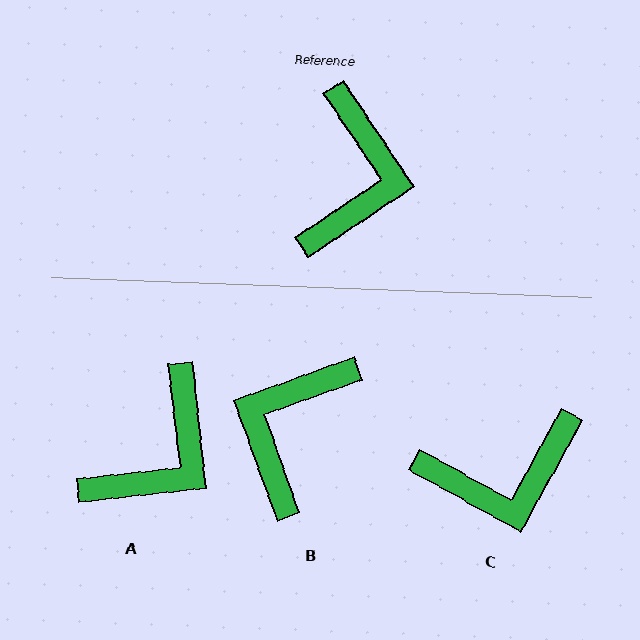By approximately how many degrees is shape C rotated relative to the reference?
Approximately 63 degrees clockwise.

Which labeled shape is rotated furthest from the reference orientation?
B, about 166 degrees away.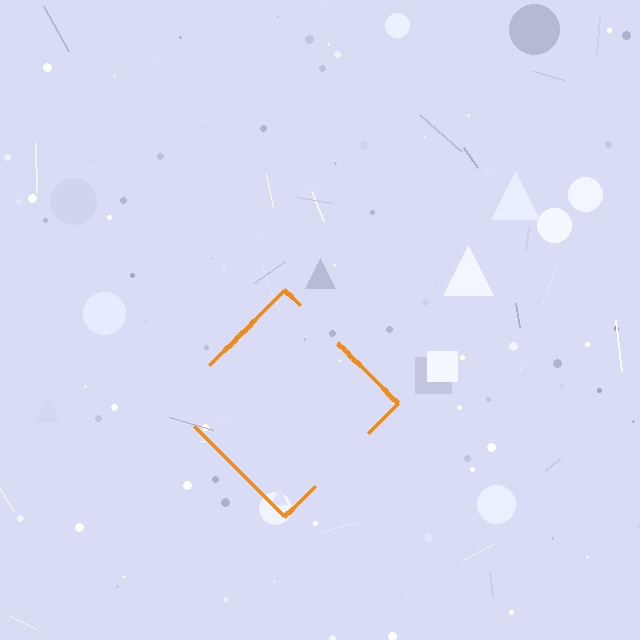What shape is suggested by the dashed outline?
The dashed outline suggests a diamond.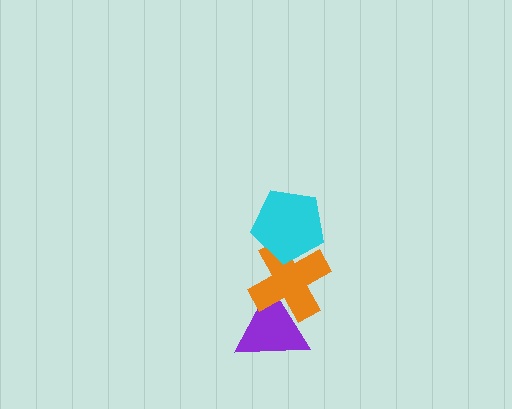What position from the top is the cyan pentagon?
The cyan pentagon is 1st from the top.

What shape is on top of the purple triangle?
The orange cross is on top of the purple triangle.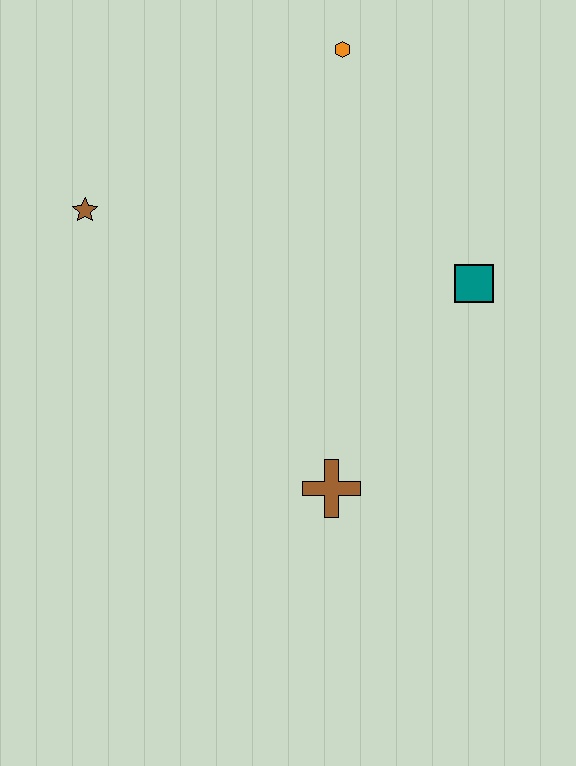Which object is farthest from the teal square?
The brown star is farthest from the teal square.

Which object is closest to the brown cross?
The teal square is closest to the brown cross.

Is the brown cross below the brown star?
Yes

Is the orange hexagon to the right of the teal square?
No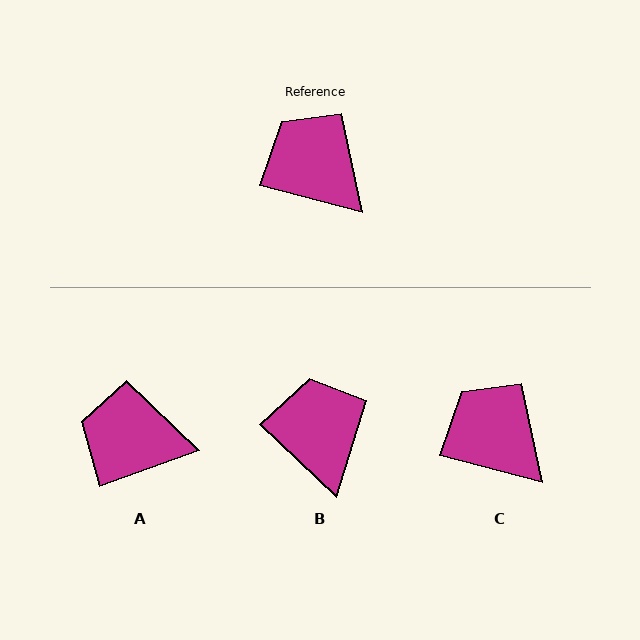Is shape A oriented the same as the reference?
No, it is off by about 34 degrees.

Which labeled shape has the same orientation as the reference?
C.